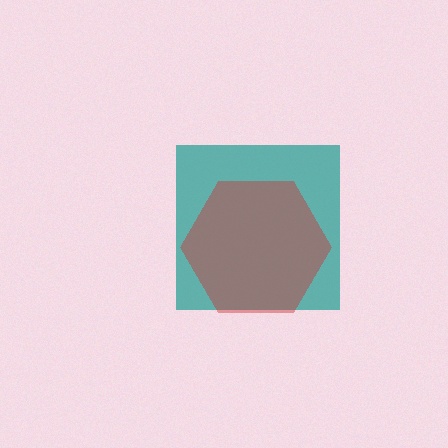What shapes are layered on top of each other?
The layered shapes are: a teal square, a red hexagon.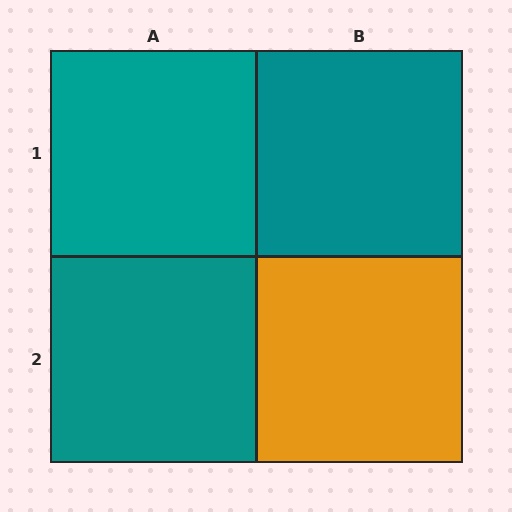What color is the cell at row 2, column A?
Teal.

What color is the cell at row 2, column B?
Orange.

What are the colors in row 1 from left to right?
Teal, teal.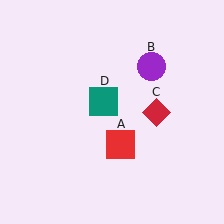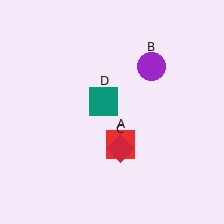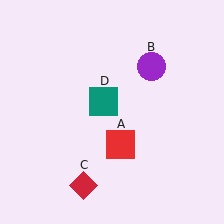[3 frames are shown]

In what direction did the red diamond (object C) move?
The red diamond (object C) moved down and to the left.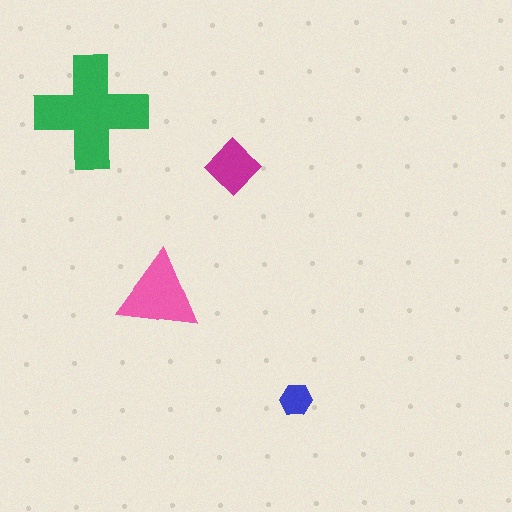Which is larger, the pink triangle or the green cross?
The green cross.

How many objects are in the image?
There are 4 objects in the image.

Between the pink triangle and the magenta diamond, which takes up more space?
The pink triangle.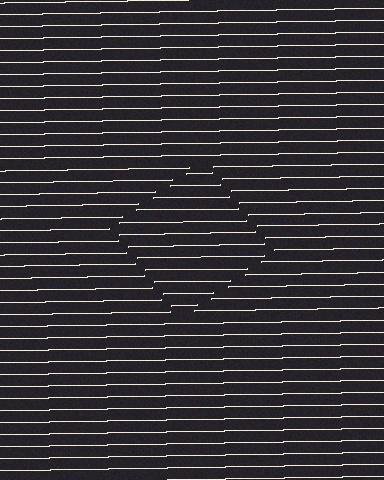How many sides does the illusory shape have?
4 sides — the line-ends trace a square.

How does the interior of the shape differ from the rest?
The interior of the shape contains the same grating, shifted by half a period — the contour is defined by the phase discontinuity where line-ends from the inner and outer gratings abut.